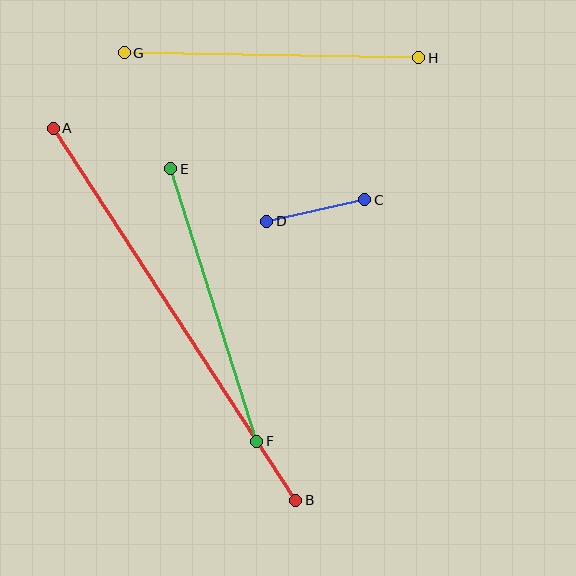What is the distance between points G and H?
The distance is approximately 294 pixels.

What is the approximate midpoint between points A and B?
The midpoint is at approximately (175, 314) pixels.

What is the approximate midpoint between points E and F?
The midpoint is at approximately (214, 305) pixels.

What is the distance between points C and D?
The distance is approximately 100 pixels.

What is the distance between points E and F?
The distance is approximately 286 pixels.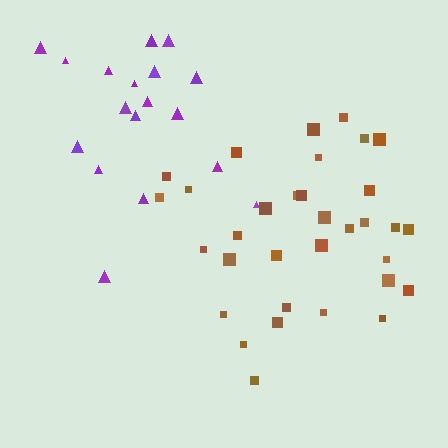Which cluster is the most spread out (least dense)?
Purple.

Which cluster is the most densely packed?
Brown.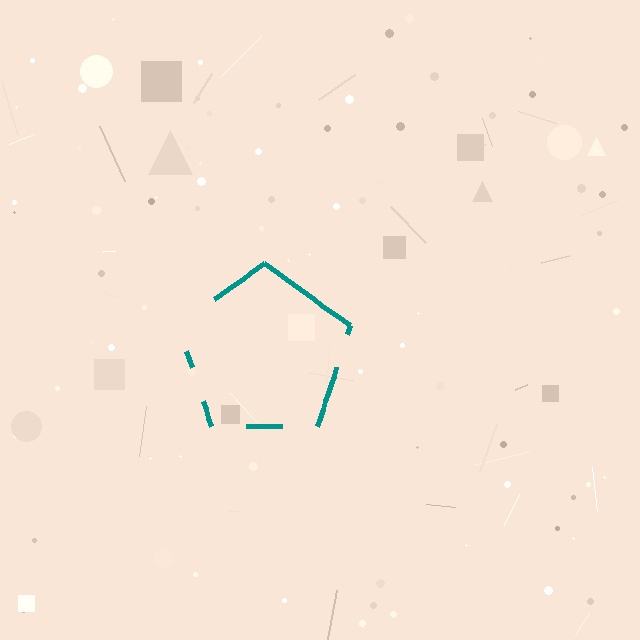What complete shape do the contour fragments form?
The contour fragments form a pentagon.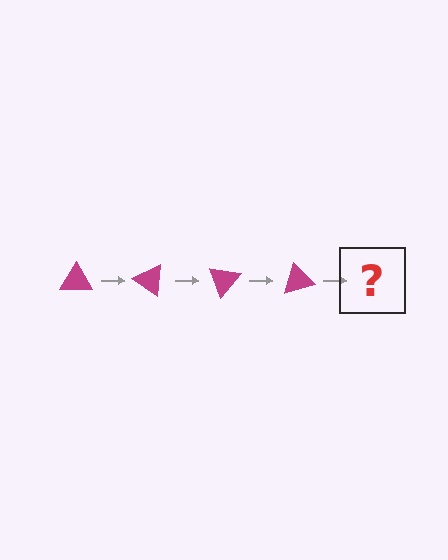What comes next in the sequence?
The next element should be a magenta triangle rotated 140 degrees.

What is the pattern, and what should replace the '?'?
The pattern is that the triangle rotates 35 degrees each step. The '?' should be a magenta triangle rotated 140 degrees.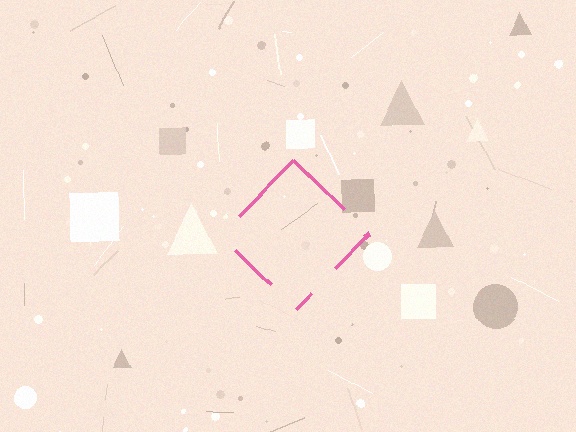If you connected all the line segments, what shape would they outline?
They would outline a diamond.